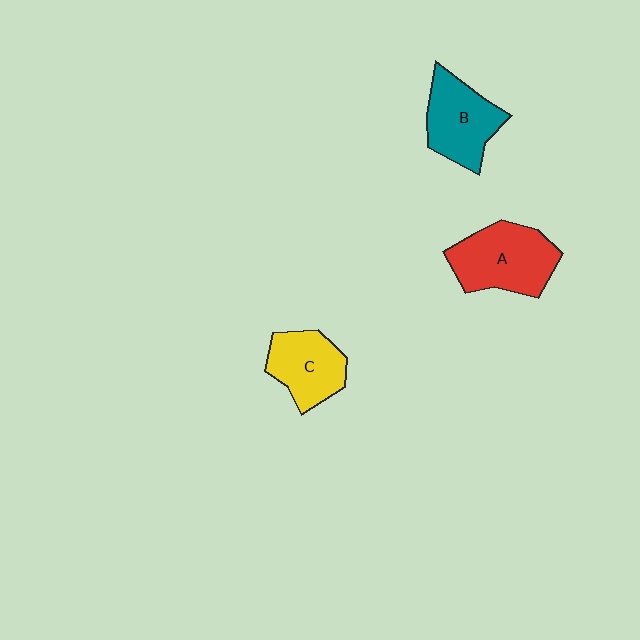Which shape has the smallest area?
Shape C (yellow).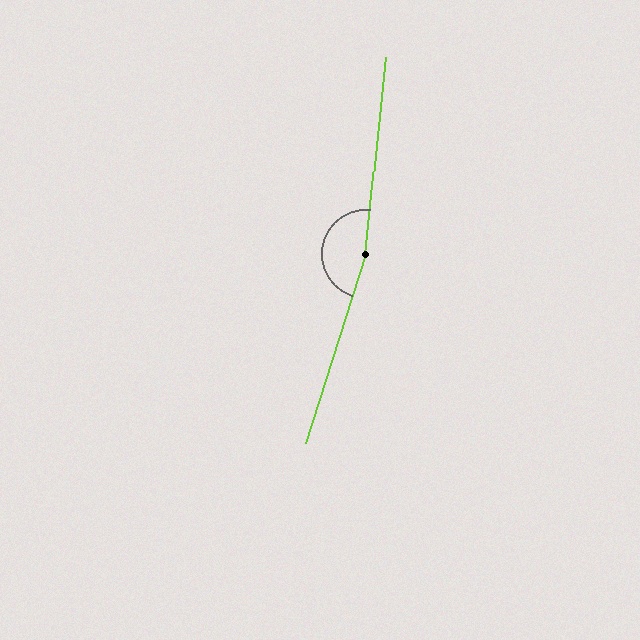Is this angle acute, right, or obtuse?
It is obtuse.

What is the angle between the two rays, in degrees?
Approximately 168 degrees.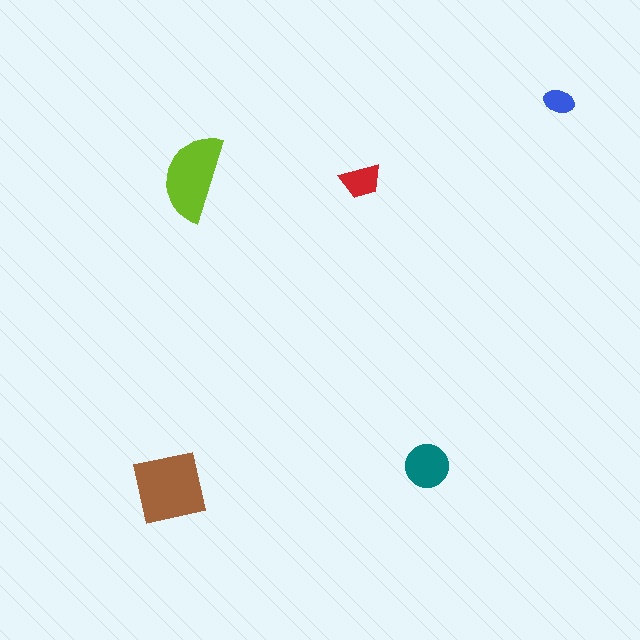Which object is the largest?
The brown square.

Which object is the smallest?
The blue ellipse.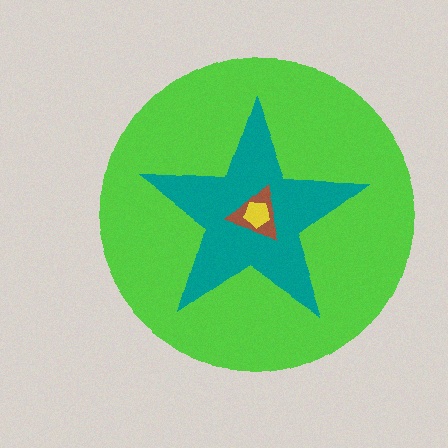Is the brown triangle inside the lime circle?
Yes.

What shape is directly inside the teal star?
The brown triangle.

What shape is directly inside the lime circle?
The teal star.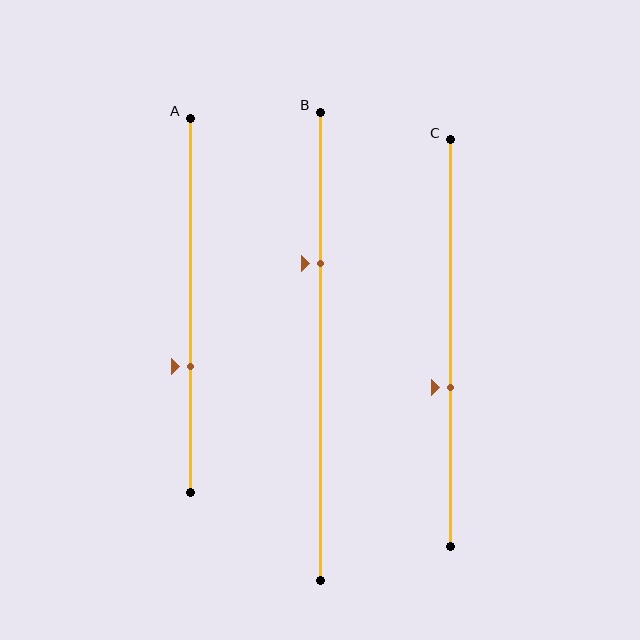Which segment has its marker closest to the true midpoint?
Segment C has its marker closest to the true midpoint.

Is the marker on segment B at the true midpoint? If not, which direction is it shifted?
No, the marker on segment B is shifted upward by about 18% of the segment length.